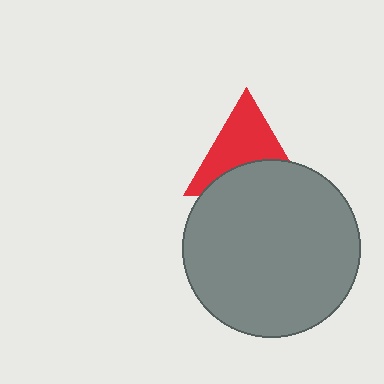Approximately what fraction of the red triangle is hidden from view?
Roughly 41% of the red triangle is hidden behind the gray circle.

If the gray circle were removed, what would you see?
You would see the complete red triangle.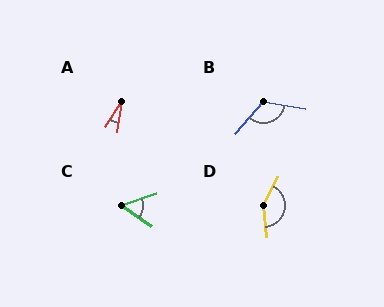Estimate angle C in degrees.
Approximately 53 degrees.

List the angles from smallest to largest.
A (24°), C (53°), B (122°), D (147°).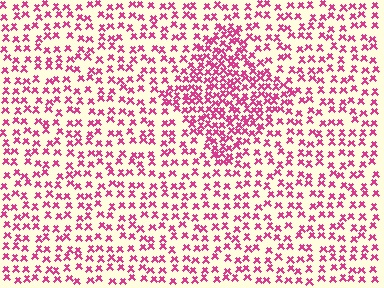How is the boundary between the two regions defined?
The boundary is defined by a change in element density (approximately 1.9x ratio). All elements are the same color, size, and shape.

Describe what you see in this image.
The image contains small magenta elements arranged at two different densities. A diamond-shaped region is visible where the elements are more densely packed than the surrounding area.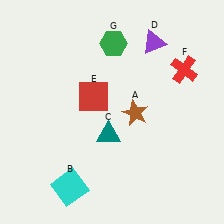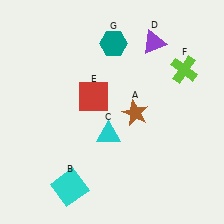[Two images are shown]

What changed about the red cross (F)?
In Image 1, F is red. In Image 2, it changed to lime.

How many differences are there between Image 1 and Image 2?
There are 3 differences between the two images.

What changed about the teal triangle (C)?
In Image 1, C is teal. In Image 2, it changed to cyan.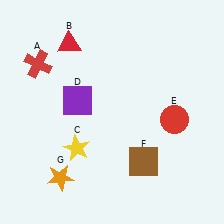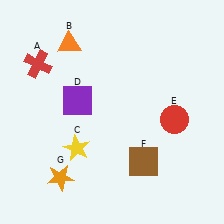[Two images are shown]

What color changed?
The triangle (B) changed from red in Image 1 to orange in Image 2.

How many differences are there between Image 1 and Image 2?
There is 1 difference between the two images.